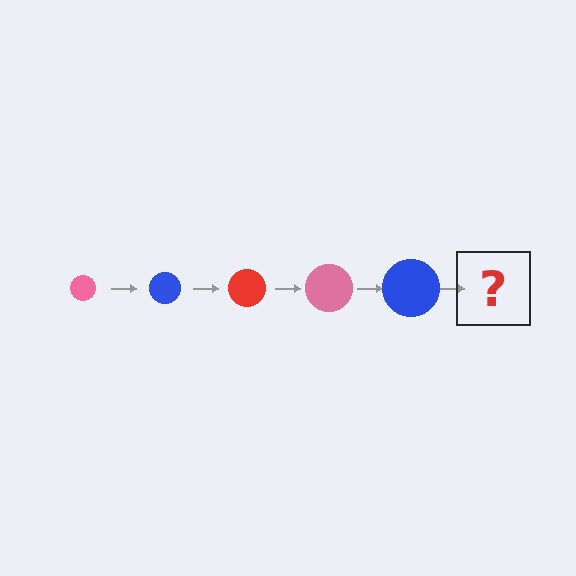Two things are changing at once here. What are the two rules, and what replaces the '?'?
The two rules are that the circle grows larger each step and the color cycles through pink, blue, and red. The '?' should be a red circle, larger than the previous one.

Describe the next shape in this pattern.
It should be a red circle, larger than the previous one.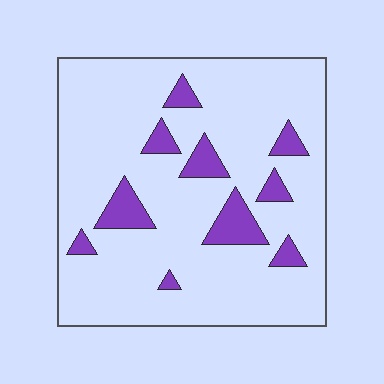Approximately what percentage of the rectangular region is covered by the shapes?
Approximately 15%.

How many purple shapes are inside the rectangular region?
10.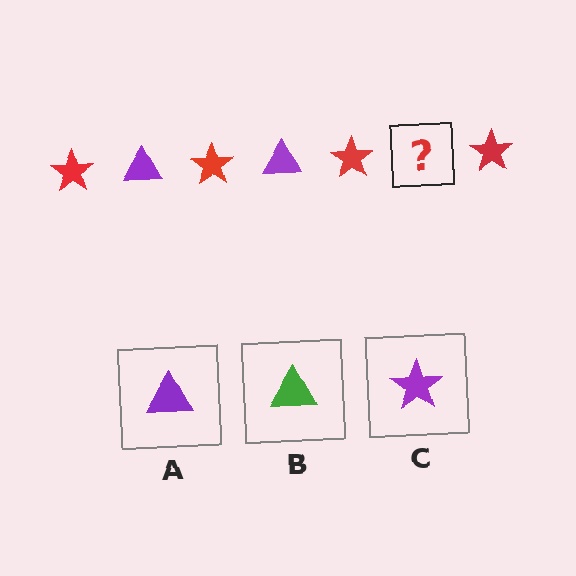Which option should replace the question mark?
Option A.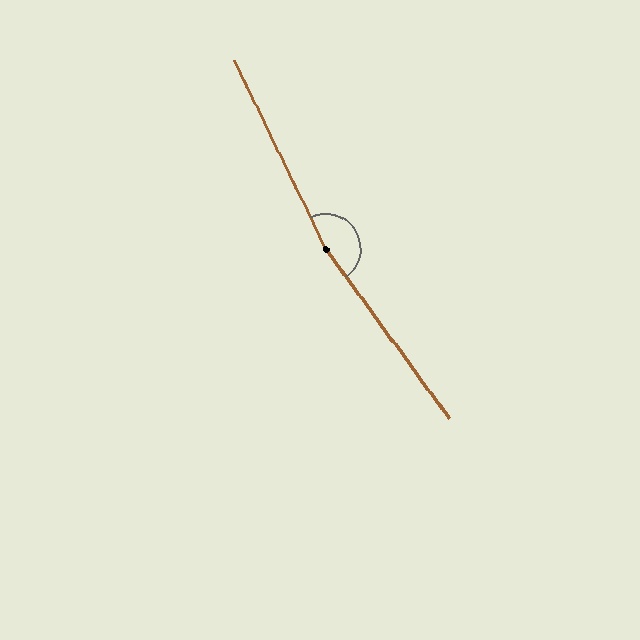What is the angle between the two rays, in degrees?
Approximately 170 degrees.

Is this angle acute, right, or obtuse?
It is obtuse.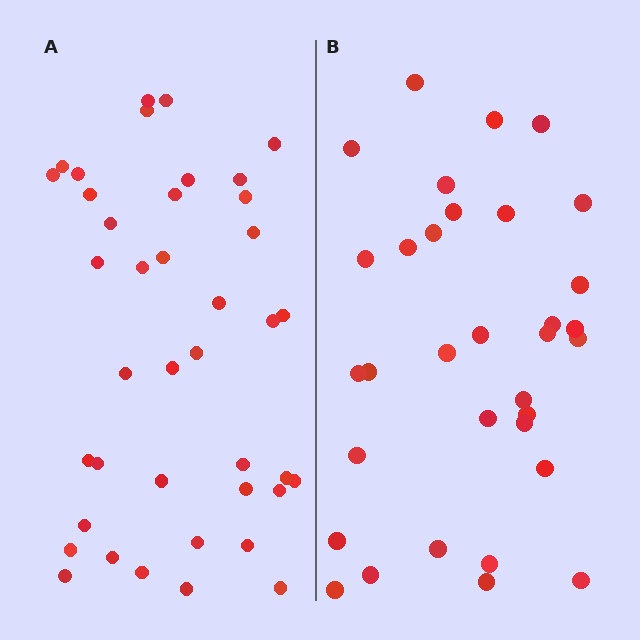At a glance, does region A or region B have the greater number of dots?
Region A (the left region) has more dots.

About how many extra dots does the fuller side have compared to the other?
Region A has roughly 8 or so more dots than region B.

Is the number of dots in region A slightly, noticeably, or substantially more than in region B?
Region A has only slightly more — the two regions are fairly close. The ratio is roughly 1.2 to 1.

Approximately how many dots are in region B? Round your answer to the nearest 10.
About 30 dots. (The exact count is 33, which rounds to 30.)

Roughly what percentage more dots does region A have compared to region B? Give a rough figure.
About 20% more.